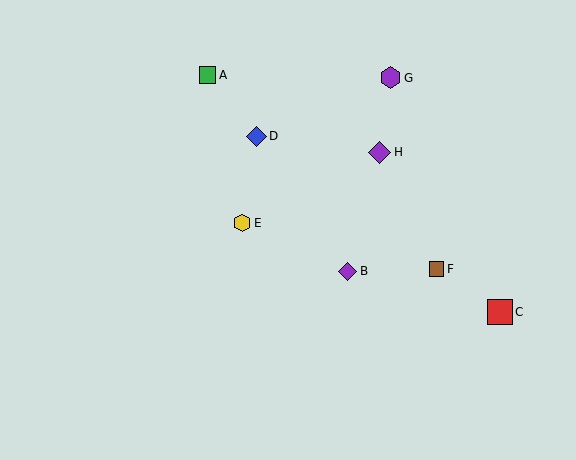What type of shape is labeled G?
Shape G is a purple hexagon.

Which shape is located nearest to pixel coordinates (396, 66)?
The purple hexagon (labeled G) at (391, 78) is nearest to that location.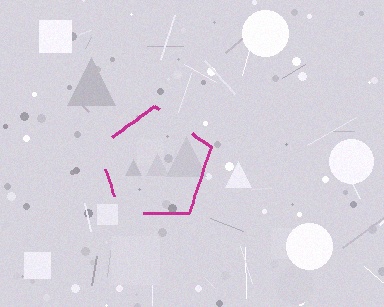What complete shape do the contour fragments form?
The contour fragments form a pentagon.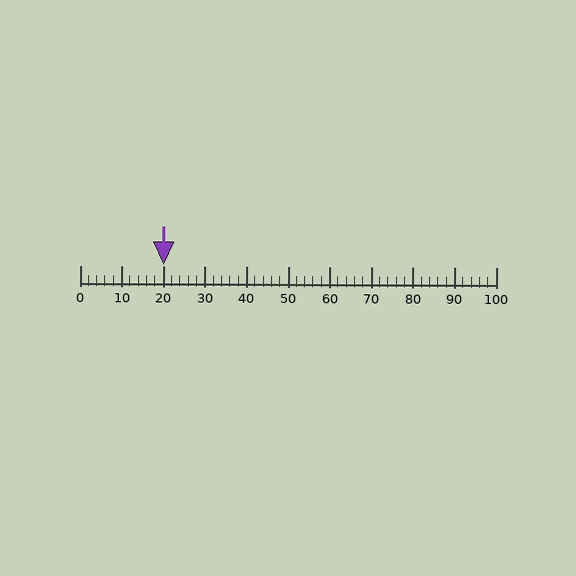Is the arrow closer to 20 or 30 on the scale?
The arrow is closer to 20.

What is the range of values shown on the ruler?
The ruler shows values from 0 to 100.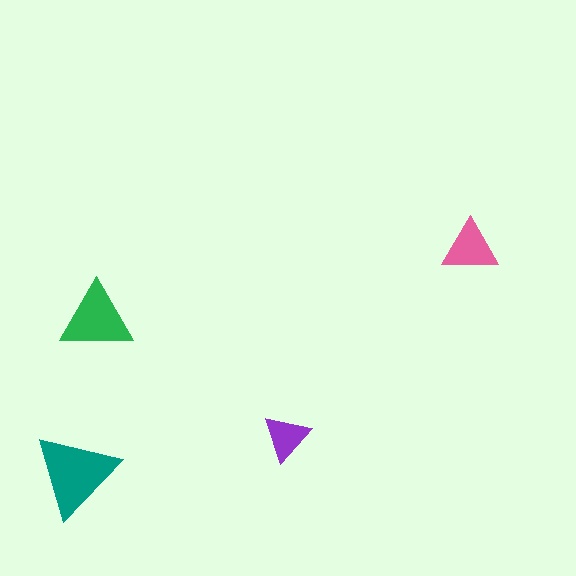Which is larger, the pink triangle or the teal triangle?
The teal one.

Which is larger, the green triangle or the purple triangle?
The green one.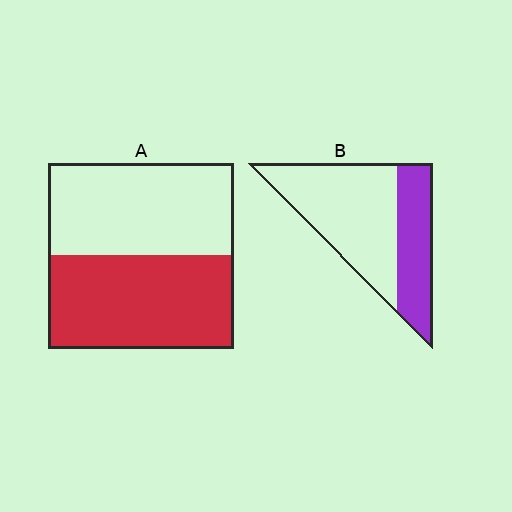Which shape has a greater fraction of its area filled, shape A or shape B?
Shape A.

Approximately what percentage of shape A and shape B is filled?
A is approximately 50% and B is approximately 35%.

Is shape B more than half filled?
No.